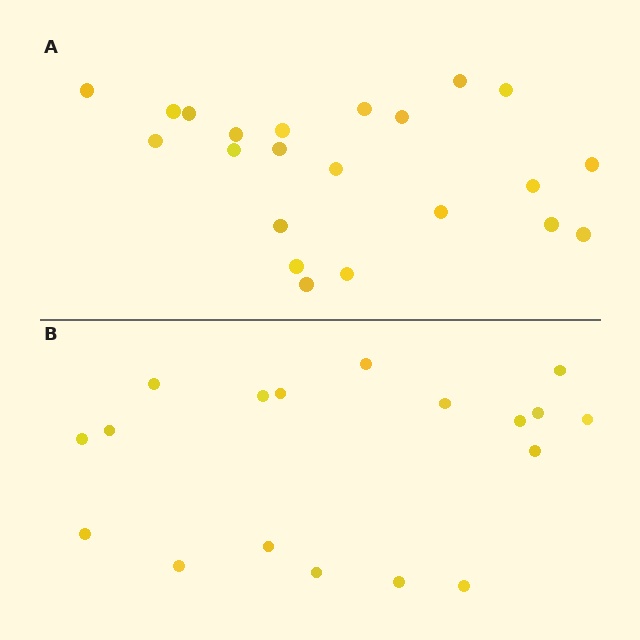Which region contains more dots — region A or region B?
Region A (the top region) has more dots.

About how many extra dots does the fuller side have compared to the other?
Region A has about 4 more dots than region B.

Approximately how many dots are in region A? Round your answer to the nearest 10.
About 20 dots. (The exact count is 22, which rounds to 20.)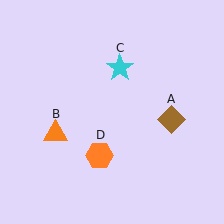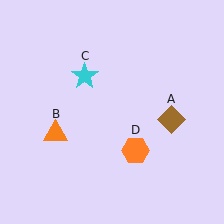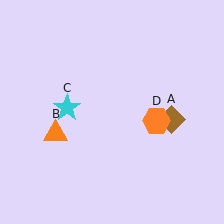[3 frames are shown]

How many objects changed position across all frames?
2 objects changed position: cyan star (object C), orange hexagon (object D).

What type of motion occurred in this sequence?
The cyan star (object C), orange hexagon (object D) rotated counterclockwise around the center of the scene.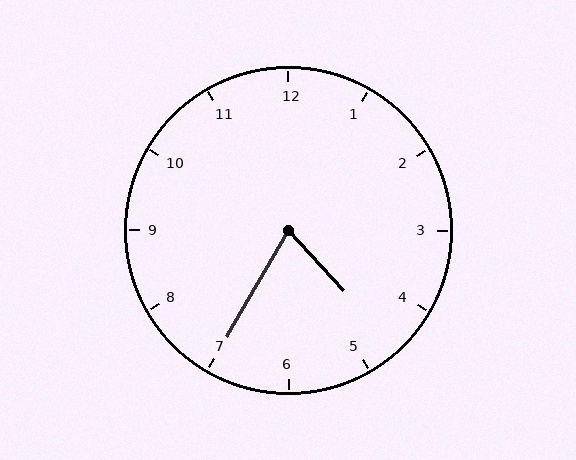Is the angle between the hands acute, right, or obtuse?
It is acute.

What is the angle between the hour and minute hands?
Approximately 72 degrees.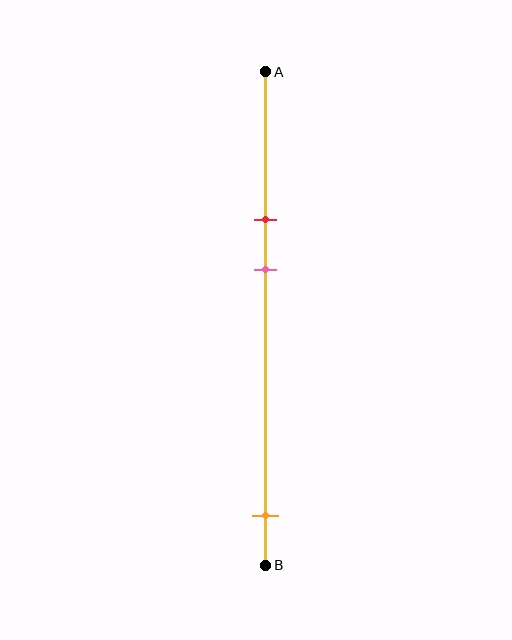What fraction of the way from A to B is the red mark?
The red mark is approximately 30% (0.3) of the way from A to B.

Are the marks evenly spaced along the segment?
No, the marks are not evenly spaced.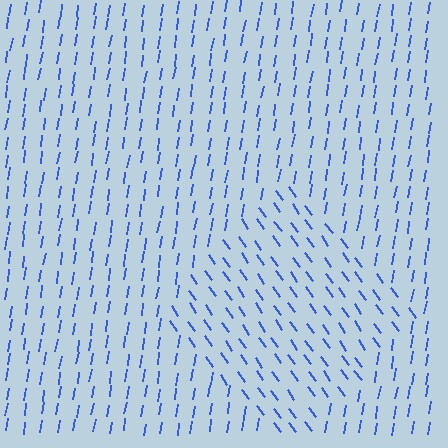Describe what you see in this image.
The image is filled with small blue line segments. A diamond region in the image has lines oriented differently from the surrounding lines, creating a visible texture boundary.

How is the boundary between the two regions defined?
The boundary is defined purely by a change in line orientation (approximately 45 degrees difference). All lines are the same color and thickness.